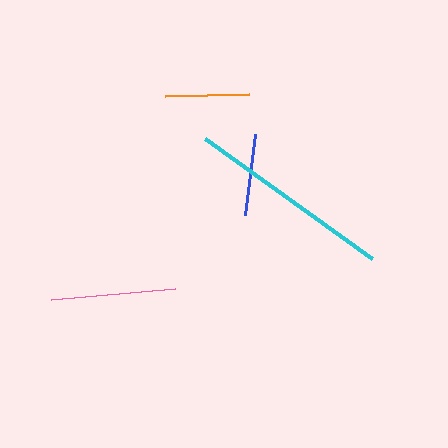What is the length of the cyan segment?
The cyan segment is approximately 206 pixels long.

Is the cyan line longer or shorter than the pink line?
The cyan line is longer than the pink line.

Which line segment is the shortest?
The blue line is the shortest at approximately 82 pixels.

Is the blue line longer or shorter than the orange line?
The orange line is longer than the blue line.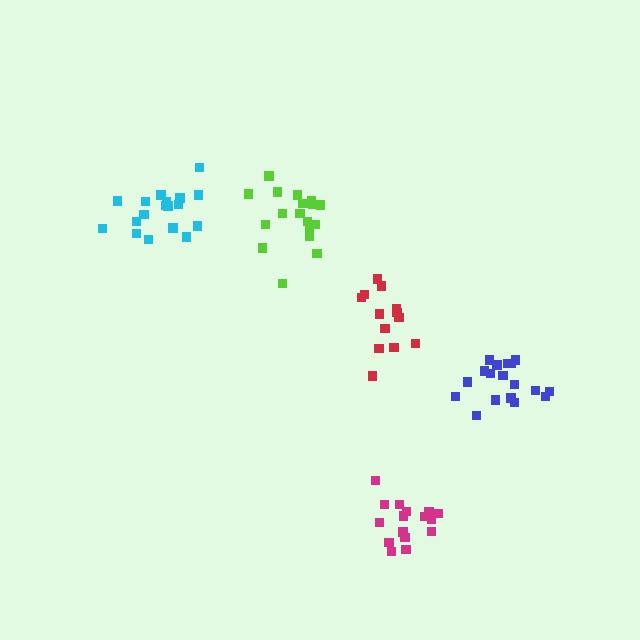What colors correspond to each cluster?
The clusters are colored: red, blue, cyan, magenta, lime.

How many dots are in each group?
Group 1: 13 dots, Group 2: 18 dots, Group 3: 18 dots, Group 4: 16 dots, Group 5: 18 dots (83 total).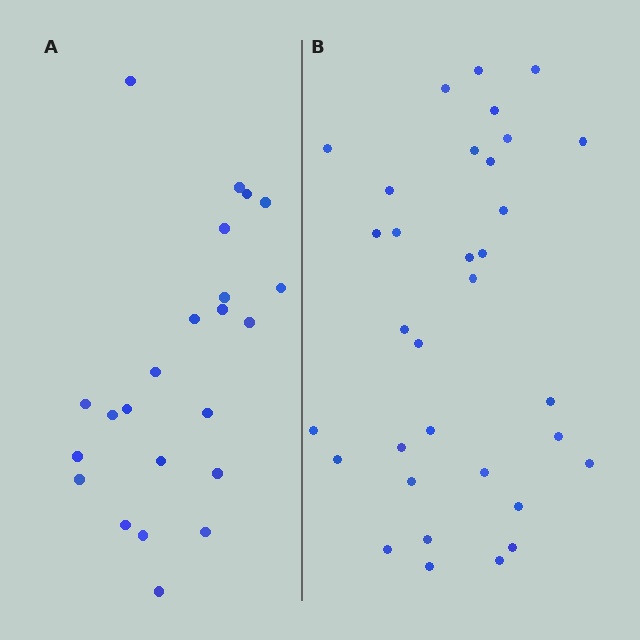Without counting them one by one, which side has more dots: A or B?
Region B (the right region) has more dots.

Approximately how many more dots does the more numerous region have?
Region B has roughly 10 or so more dots than region A.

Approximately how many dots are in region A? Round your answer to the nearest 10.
About 20 dots. (The exact count is 23, which rounds to 20.)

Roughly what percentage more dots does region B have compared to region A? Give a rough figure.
About 45% more.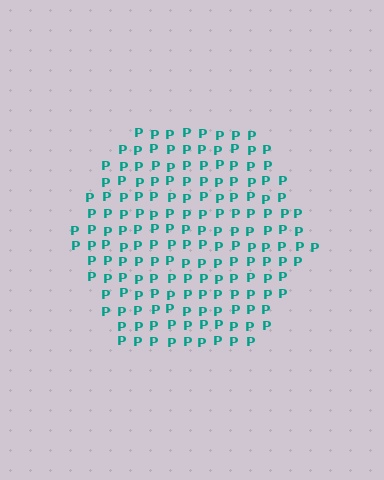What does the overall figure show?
The overall figure shows a hexagon.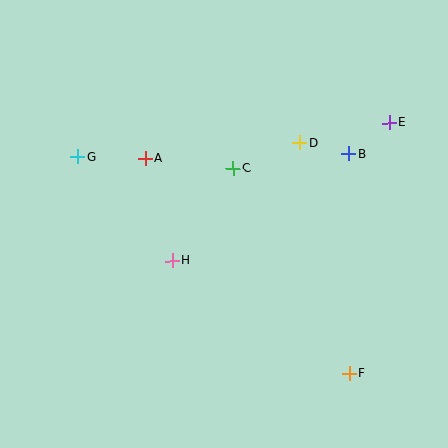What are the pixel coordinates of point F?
Point F is at (349, 373).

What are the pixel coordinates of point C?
Point C is at (233, 168).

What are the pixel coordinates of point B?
Point B is at (349, 154).